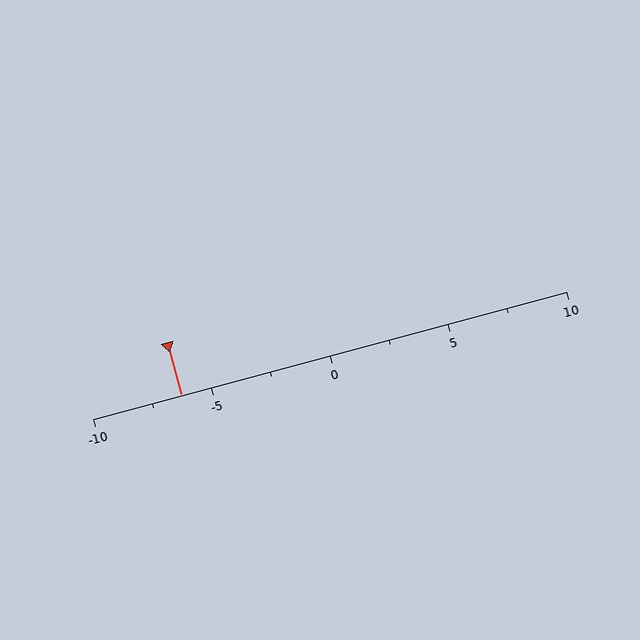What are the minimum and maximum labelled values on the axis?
The axis runs from -10 to 10.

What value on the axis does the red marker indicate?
The marker indicates approximately -6.2.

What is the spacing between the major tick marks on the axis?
The major ticks are spaced 5 apart.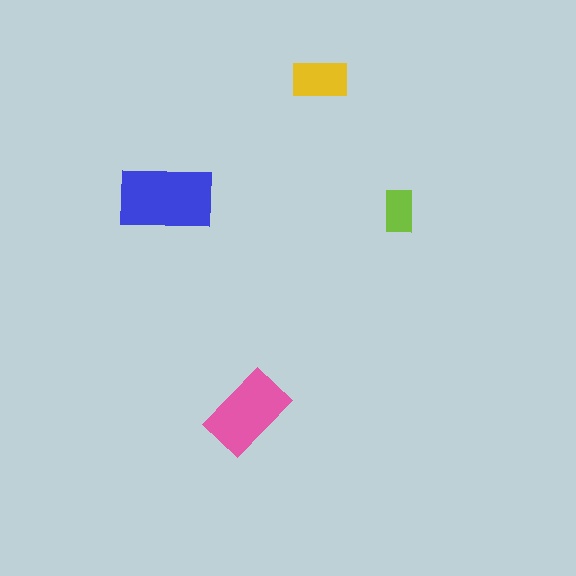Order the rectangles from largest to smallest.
the blue one, the pink one, the yellow one, the lime one.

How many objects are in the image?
There are 4 objects in the image.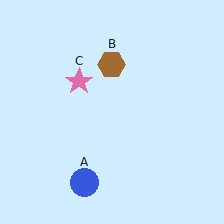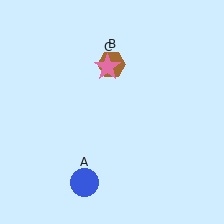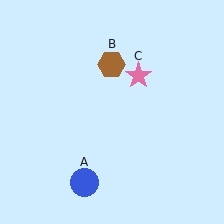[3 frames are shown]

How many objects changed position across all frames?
1 object changed position: pink star (object C).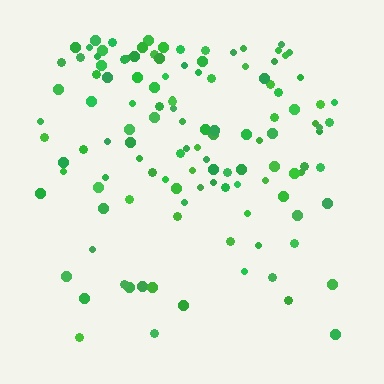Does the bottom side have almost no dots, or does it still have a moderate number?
Still a moderate number, just noticeably fewer than the top.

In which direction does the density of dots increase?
From bottom to top, with the top side densest.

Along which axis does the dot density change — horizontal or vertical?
Vertical.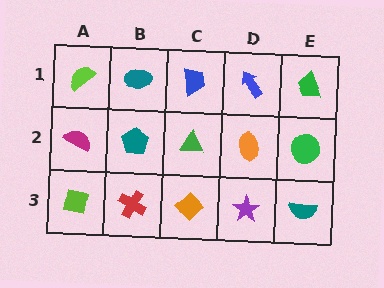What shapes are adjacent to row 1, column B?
A teal pentagon (row 2, column B), a lime semicircle (row 1, column A), a blue trapezoid (row 1, column C).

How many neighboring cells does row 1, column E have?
2.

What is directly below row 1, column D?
An orange ellipse.